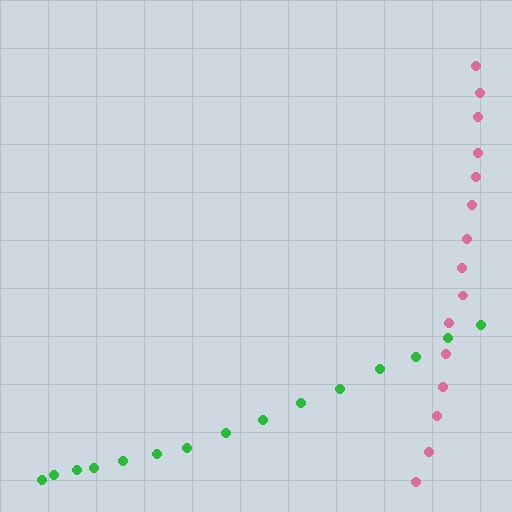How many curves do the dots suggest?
There are 2 distinct paths.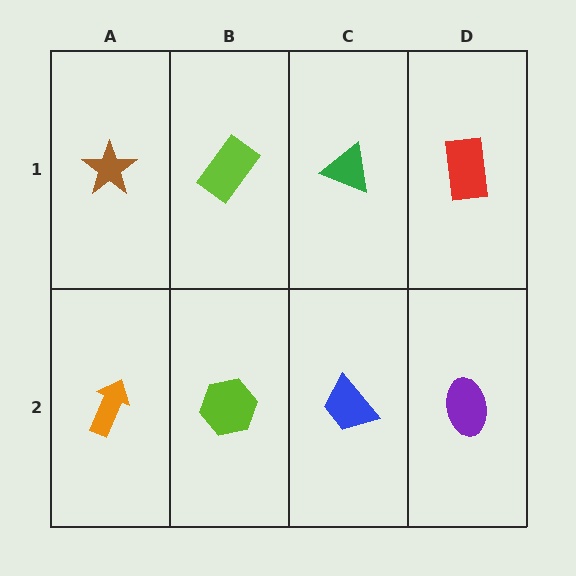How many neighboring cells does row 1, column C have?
3.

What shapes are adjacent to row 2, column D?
A red rectangle (row 1, column D), a blue trapezoid (row 2, column C).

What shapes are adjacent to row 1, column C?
A blue trapezoid (row 2, column C), a lime rectangle (row 1, column B), a red rectangle (row 1, column D).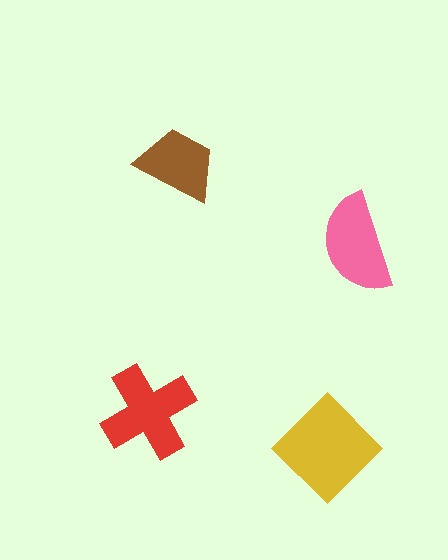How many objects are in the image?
There are 4 objects in the image.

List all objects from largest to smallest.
The yellow diamond, the red cross, the pink semicircle, the brown trapezoid.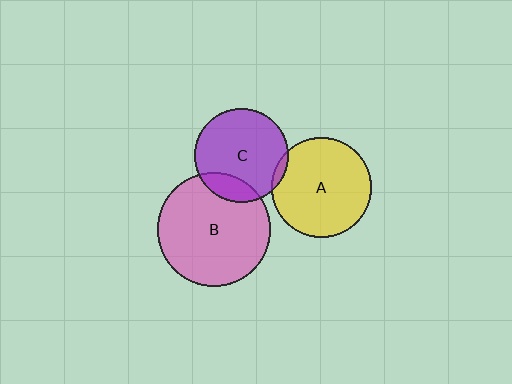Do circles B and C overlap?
Yes.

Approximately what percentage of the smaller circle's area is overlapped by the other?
Approximately 15%.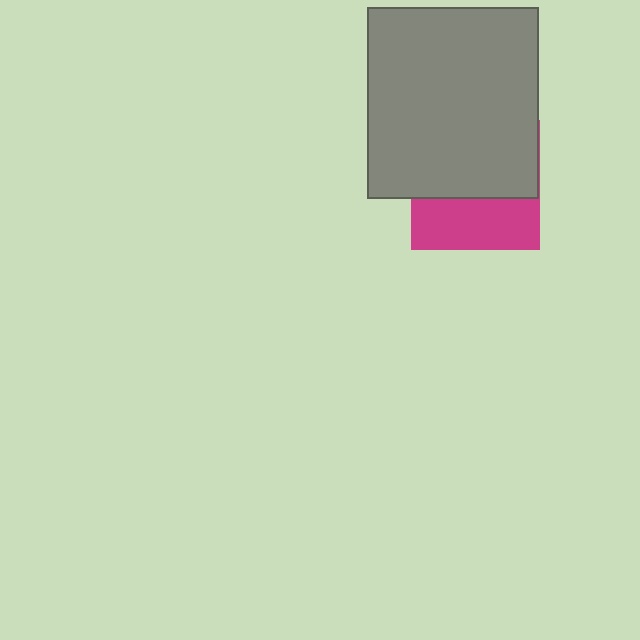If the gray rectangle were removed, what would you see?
You would see the complete magenta square.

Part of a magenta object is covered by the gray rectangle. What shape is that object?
It is a square.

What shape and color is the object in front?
The object in front is a gray rectangle.